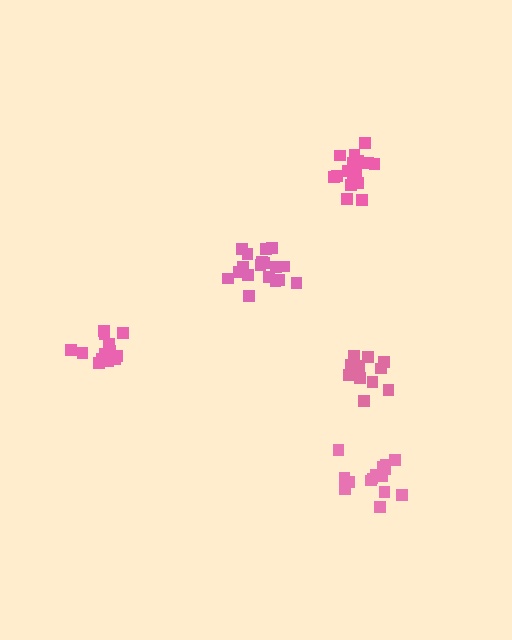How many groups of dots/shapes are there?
There are 5 groups.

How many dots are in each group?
Group 1: 18 dots, Group 2: 13 dots, Group 3: 15 dots, Group 4: 13 dots, Group 5: 16 dots (75 total).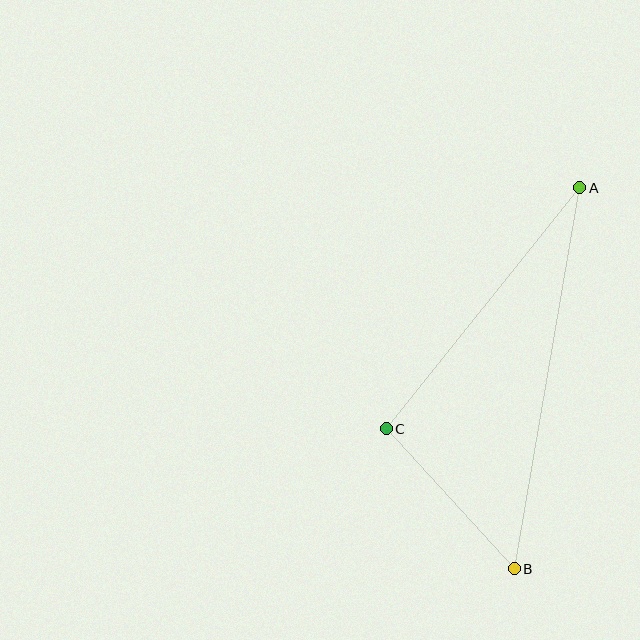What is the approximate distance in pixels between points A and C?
The distance between A and C is approximately 309 pixels.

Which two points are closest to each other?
Points B and C are closest to each other.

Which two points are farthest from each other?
Points A and B are farthest from each other.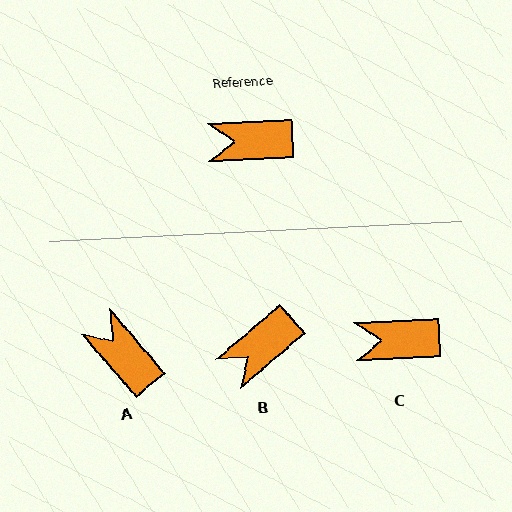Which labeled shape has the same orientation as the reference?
C.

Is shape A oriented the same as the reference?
No, it is off by about 52 degrees.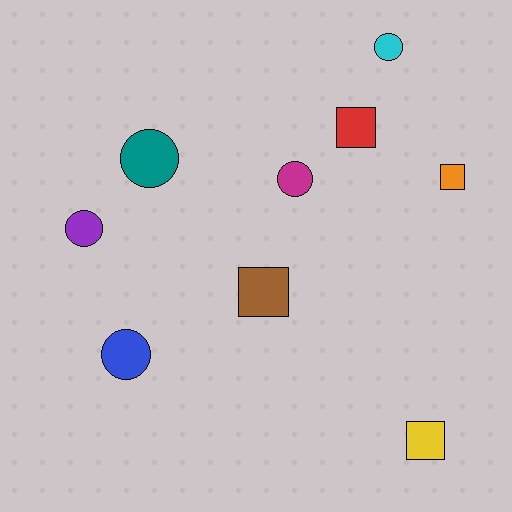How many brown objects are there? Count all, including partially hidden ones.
There is 1 brown object.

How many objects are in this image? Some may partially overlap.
There are 9 objects.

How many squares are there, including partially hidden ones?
There are 4 squares.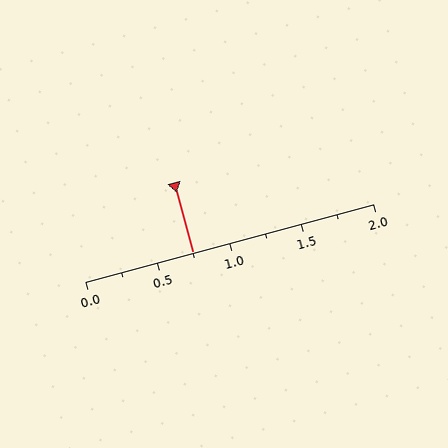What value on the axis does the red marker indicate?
The marker indicates approximately 0.75.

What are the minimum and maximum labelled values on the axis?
The axis runs from 0.0 to 2.0.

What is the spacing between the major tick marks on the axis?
The major ticks are spaced 0.5 apart.